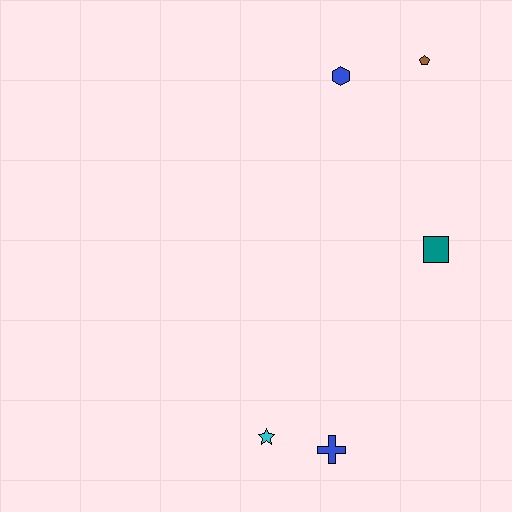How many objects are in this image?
There are 5 objects.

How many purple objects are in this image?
There are no purple objects.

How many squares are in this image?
There is 1 square.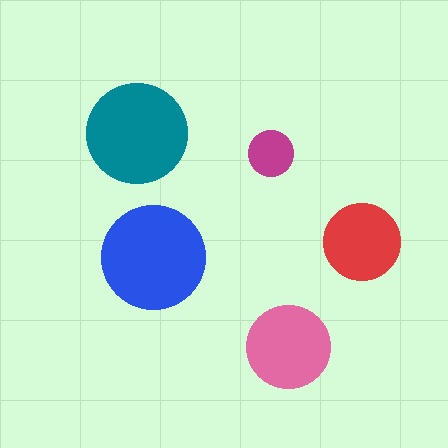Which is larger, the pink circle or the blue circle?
The blue one.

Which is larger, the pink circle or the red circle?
The pink one.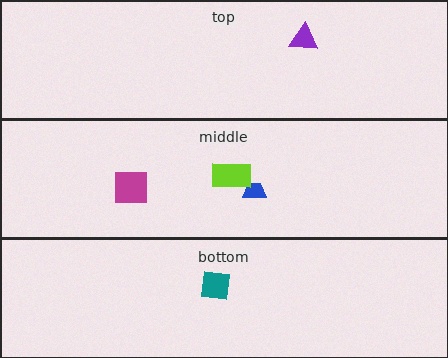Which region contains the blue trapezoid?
The middle region.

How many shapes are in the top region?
1.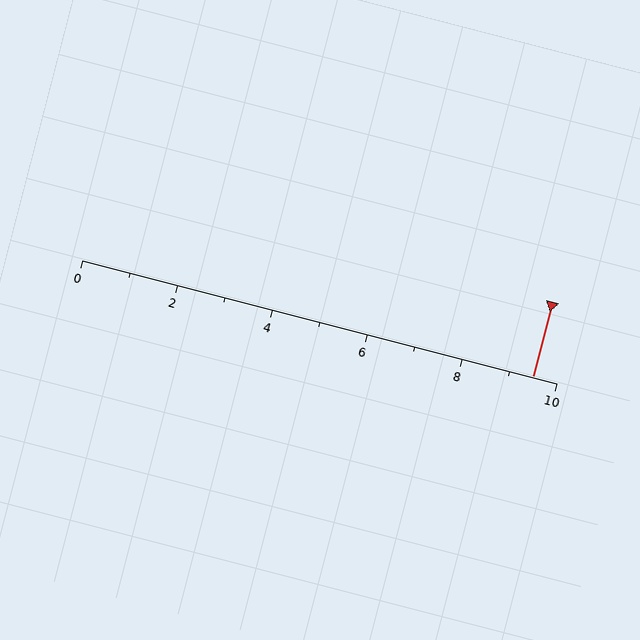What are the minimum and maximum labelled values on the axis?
The axis runs from 0 to 10.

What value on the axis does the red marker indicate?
The marker indicates approximately 9.5.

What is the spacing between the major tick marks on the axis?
The major ticks are spaced 2 apart.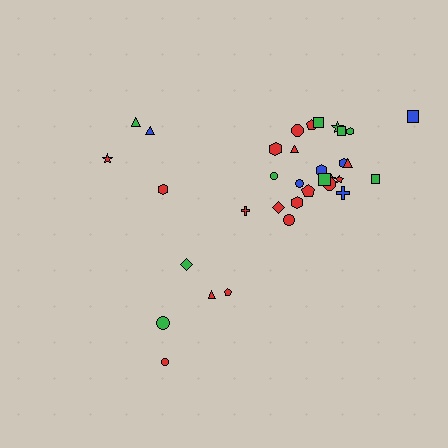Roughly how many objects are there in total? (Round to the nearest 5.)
Roughly 35 objects in total.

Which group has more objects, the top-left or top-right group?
The top-right group.